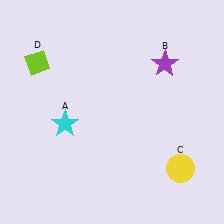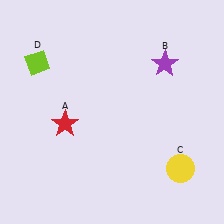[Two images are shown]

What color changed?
The star (A) changed from cyan in Image 1 to red in Image 2.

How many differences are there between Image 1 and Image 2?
There is 1 difference between the two images.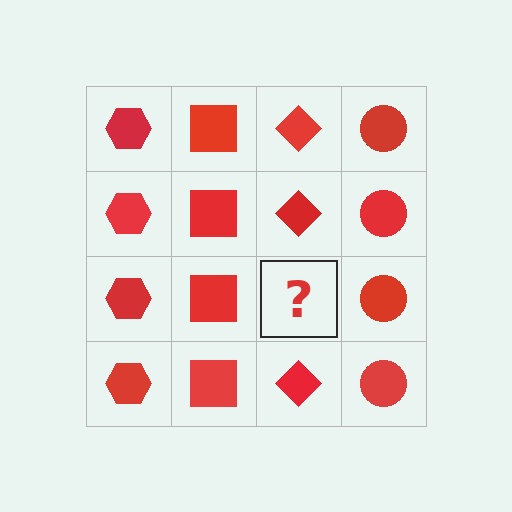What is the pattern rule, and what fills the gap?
The rule is that each column has a consistent shape. The gap should be filled with a red diamond.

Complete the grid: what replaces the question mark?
The question mark should be replaced with a red diamond.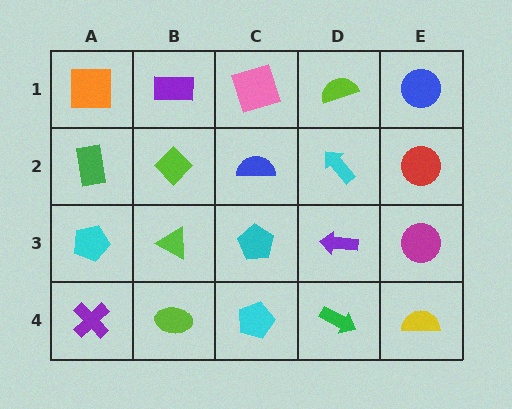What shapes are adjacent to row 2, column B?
A purple rectangle (row 1, column B), a lime triangle (row 3, column B), a green rectangle (row 2, column A), a blue semicircle (row 2, column C).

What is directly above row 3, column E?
A red circle.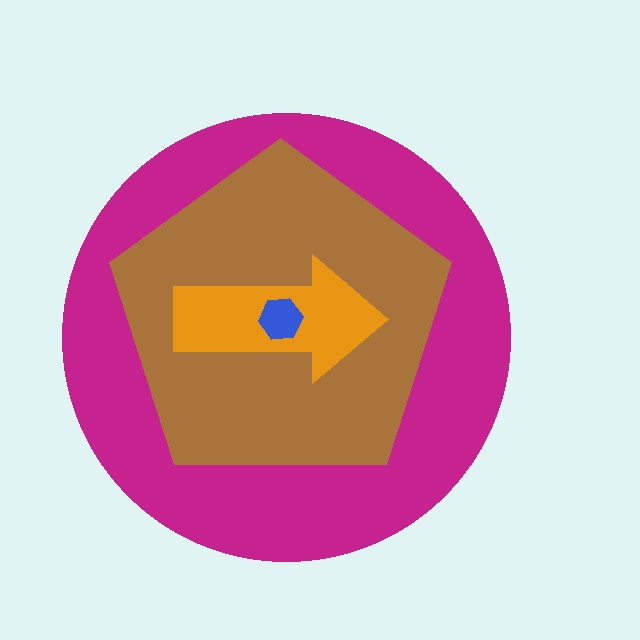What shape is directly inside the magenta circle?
The brown pentagon.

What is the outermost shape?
The magenta circle.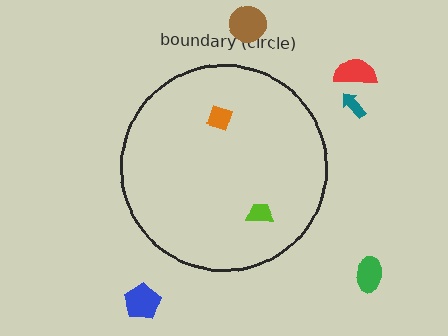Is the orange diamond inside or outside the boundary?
Inside.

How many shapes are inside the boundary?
2 inside, 5 outside.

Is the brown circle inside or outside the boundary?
Outside.